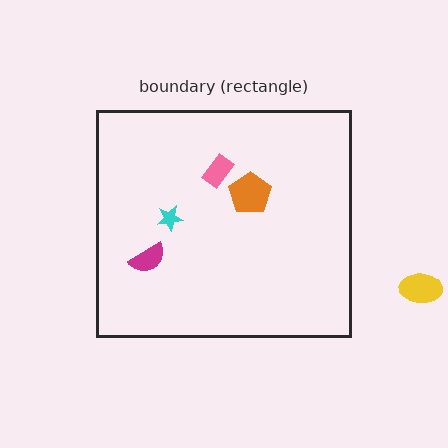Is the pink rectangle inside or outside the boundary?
Inside.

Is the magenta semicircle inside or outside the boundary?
Inside.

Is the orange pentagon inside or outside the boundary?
Inside.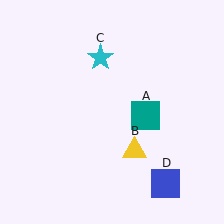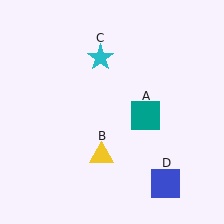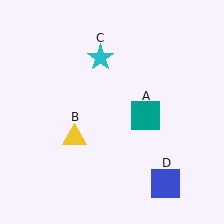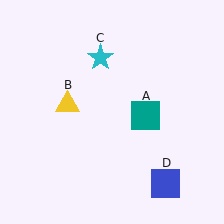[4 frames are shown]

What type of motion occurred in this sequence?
The yellow triangle (object B) rotated clockwise around the center of the scene.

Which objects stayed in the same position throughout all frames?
Teal square (object A) and cyan star (object C) and blue square (object D) remained stationary.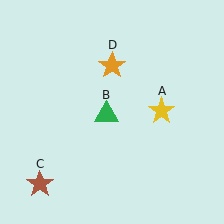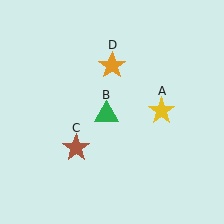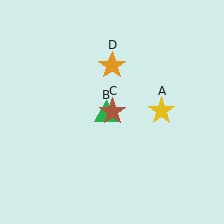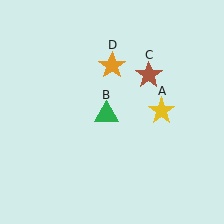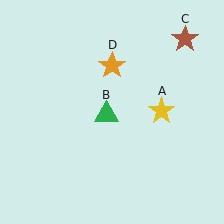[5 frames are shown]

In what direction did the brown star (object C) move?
The brown star (object C) moved up and to the right.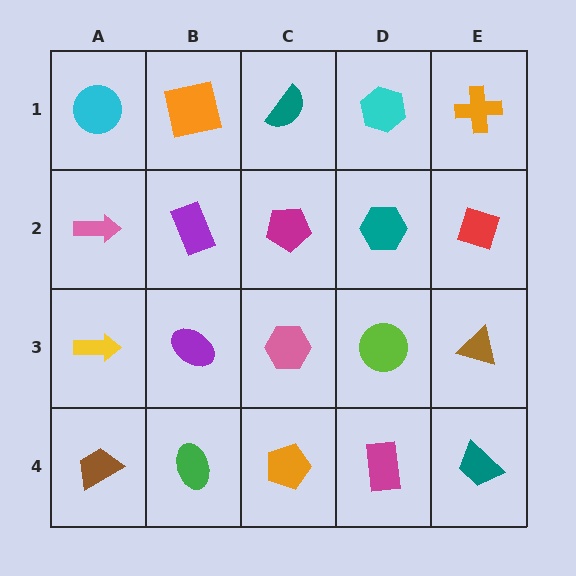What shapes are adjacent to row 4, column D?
A lime circle (row 3, column D), an orange pentagon (row 4, column C), a teal trapezoid (row 4, column E).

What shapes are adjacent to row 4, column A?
A yellow arrow (row 3, column A), a green ellipse (row 4, column B).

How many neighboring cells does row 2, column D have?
4.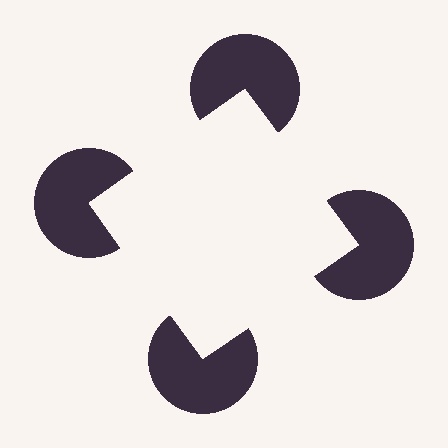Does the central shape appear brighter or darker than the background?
It typically appears slightly brighter than the background, even though no actual brightness change is drawn.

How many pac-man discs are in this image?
There are 4 — one at each vertex of the illusory square.